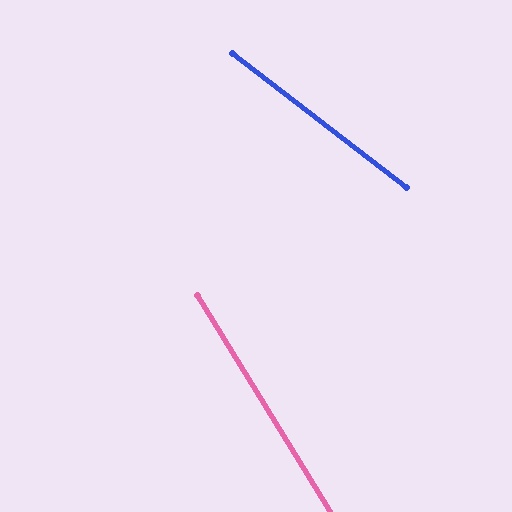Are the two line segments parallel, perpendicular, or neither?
Neither parallel nor perpendicular — they differ by about 21°.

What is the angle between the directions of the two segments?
Approximately 21 degrees.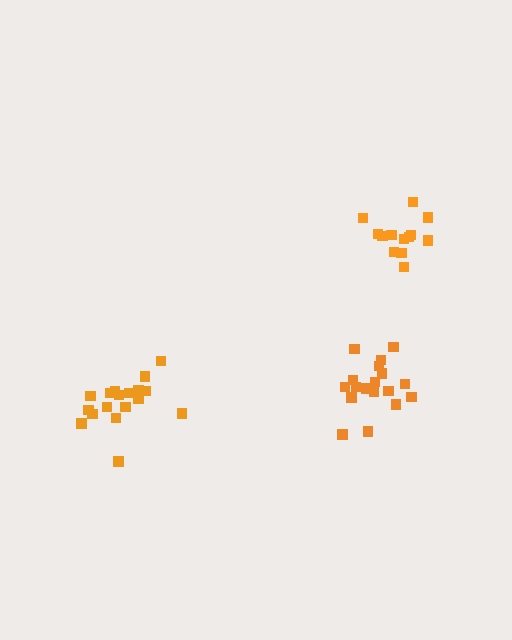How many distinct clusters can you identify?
There are 3 distinct clusters.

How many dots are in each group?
Group 1: 13 dots, Group 2: 18 dots, Group 3: 18 dots (49 total).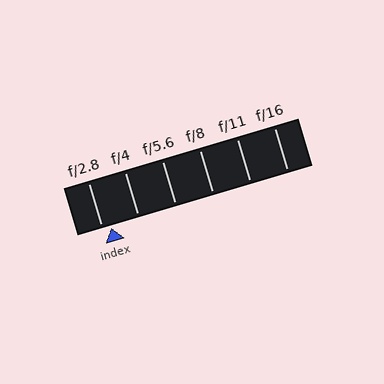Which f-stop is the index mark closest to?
The index mark is closest to f/2.8.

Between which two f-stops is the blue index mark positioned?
The index mark is between f/2.8 and f/4.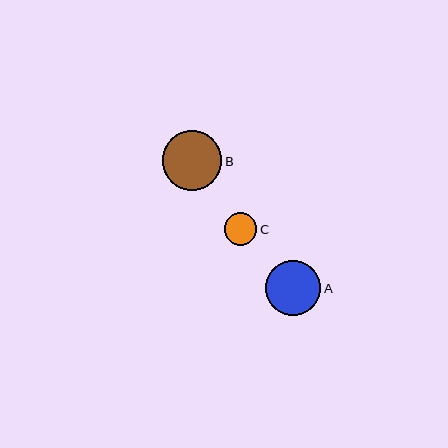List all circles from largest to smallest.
From largest to smallest: B, A, C.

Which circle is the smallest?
Circle C is the smallest with a size of approximately 33 pixels.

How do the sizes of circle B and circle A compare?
Circle B and circle A are approximately the same size.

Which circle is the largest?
Circle B is the largest with a size of approximately 60 pixels.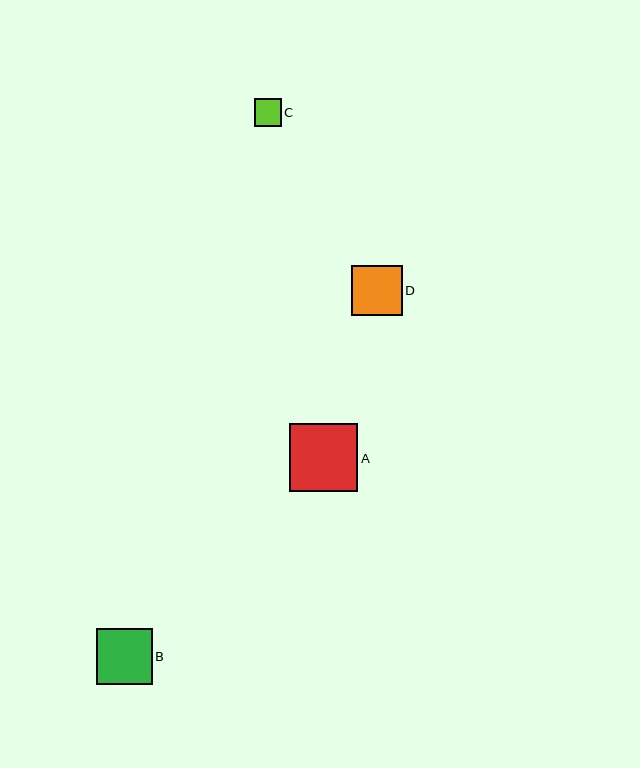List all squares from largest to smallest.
From largest to smallest: A, B, D, C.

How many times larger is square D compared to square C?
Square D is approximately 1.8 times the size of square C.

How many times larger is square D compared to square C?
Square D is approximately 1.8 times the size of square C.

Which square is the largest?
Square A is the largest with a size of approximately 68 pixels.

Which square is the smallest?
Square C is the smallest with a size of approximately 27 pixels.